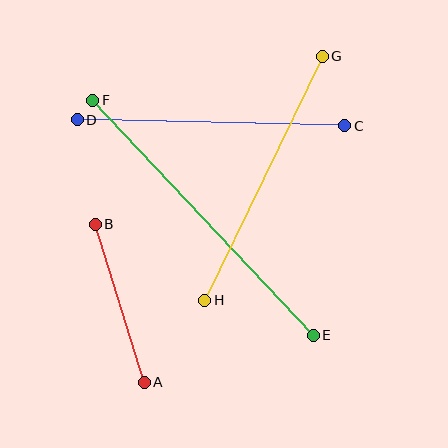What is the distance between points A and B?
The distance is approximately 166 pixels.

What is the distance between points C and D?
The distance is approximately 268 pixels.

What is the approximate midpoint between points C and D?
The midpoint is at approximately (211, 123) pixels.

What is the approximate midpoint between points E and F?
The midpoint is at approximately (203, 218) pixels.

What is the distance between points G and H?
The distance is approximately 271 pixels.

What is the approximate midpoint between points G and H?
The midpoint is at approximately (264, 178) pixels.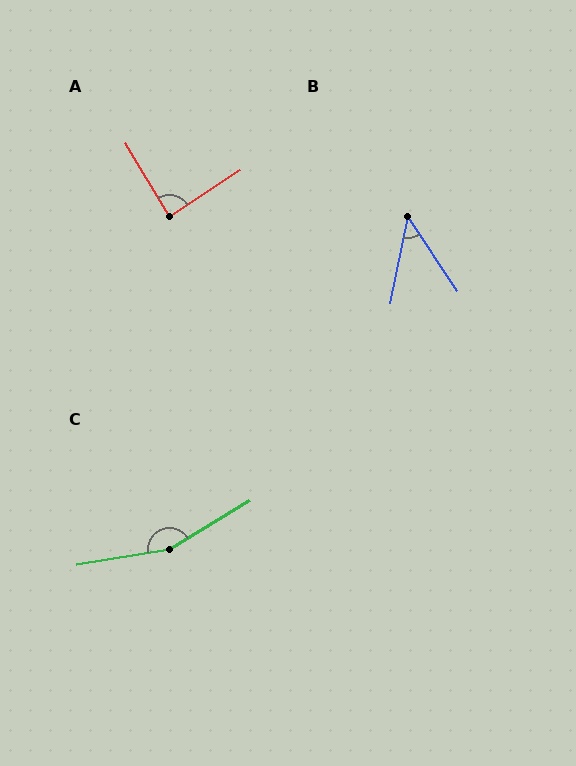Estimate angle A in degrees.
Approximately 87 degrees.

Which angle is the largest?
C, at approximately 158 degrees.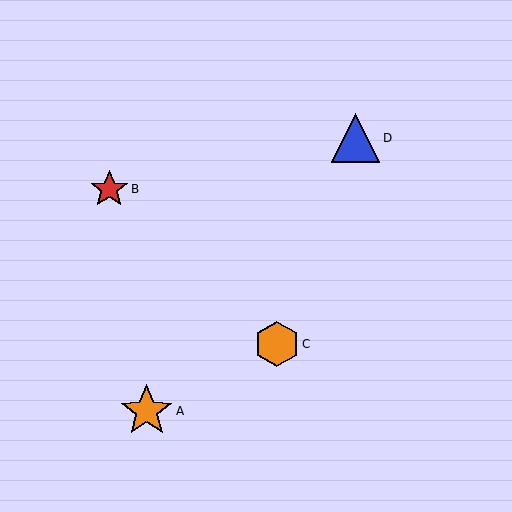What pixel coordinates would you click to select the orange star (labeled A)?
Click at (147, 411) to select the orange star A.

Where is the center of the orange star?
The center of the orange star is at (147, 411).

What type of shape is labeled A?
Shape A is an orange star.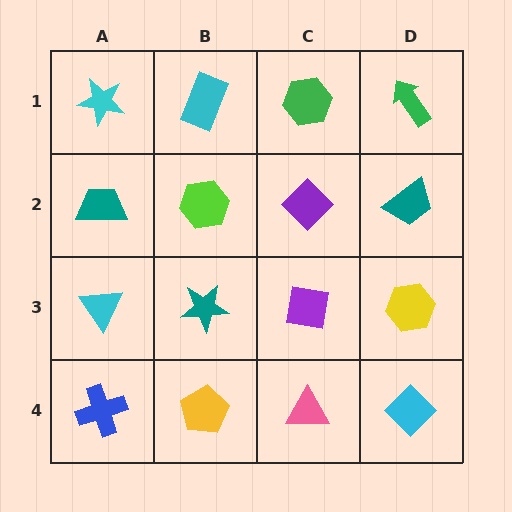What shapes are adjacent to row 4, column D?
A yellow hexagon (row 3, column D), a pink triangle (row 4, column C).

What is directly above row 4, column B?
A teal star.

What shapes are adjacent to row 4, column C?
A purple square (row 3, column C), a yellow pentagon (row 4, column B), a cyan diamond (row 4, column D).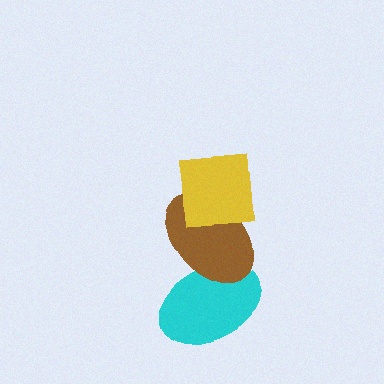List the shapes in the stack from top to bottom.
From top to bottom: the yellow square, the brown ellipse, the cyan ellipse.